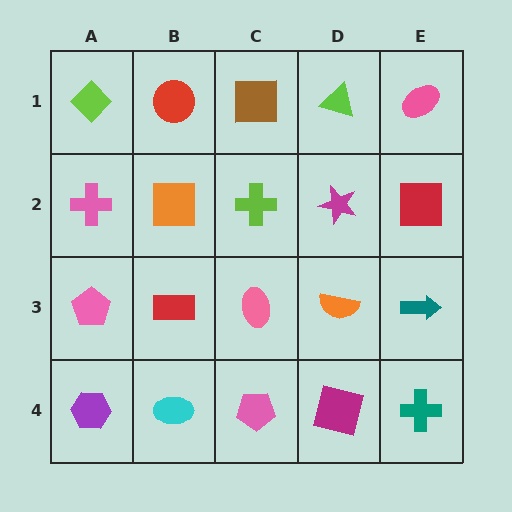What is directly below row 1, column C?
A lime cross.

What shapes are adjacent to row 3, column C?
A lime cross (row 2, column C), a pink pentagon (row 4, column C), a red rectangle (row 3, column B), an orange semicircle (row 3, column D).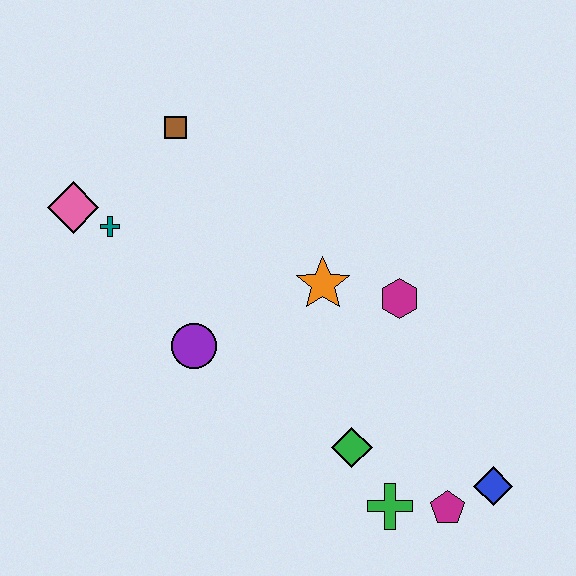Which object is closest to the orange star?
The magenta hexagon is closest to the orange star.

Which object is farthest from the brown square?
The blue diamond is farthest from the brown square.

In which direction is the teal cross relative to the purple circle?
The teal cross is above the purple circle.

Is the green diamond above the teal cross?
No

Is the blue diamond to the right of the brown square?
Yes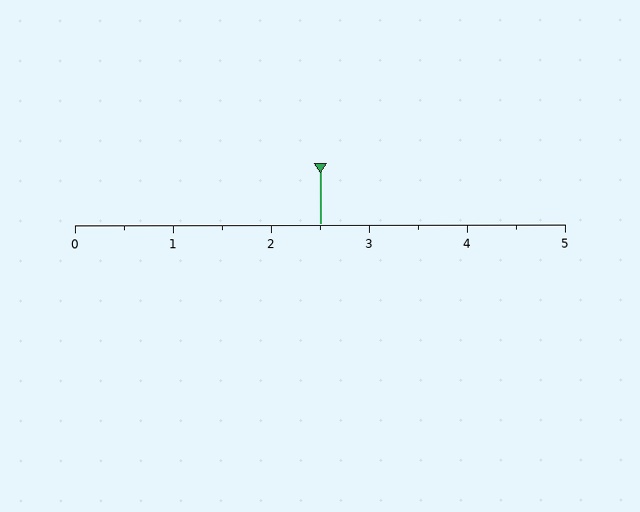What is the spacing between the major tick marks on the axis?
The major ticks are spaced 1 apart.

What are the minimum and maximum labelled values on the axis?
The axis runs from 0 to 5.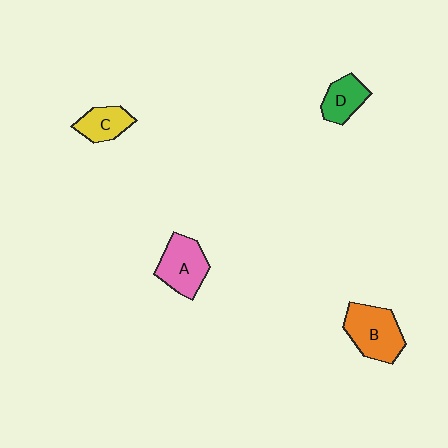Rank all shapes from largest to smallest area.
From largest to smallest: B (orange), A (pink), D (green), C (yellow).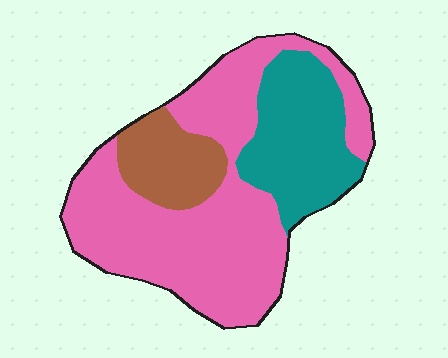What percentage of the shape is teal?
Teal takes up about one quarter (1/4) of the shape.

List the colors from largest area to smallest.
From largest to smallest: pink, teal, brown.